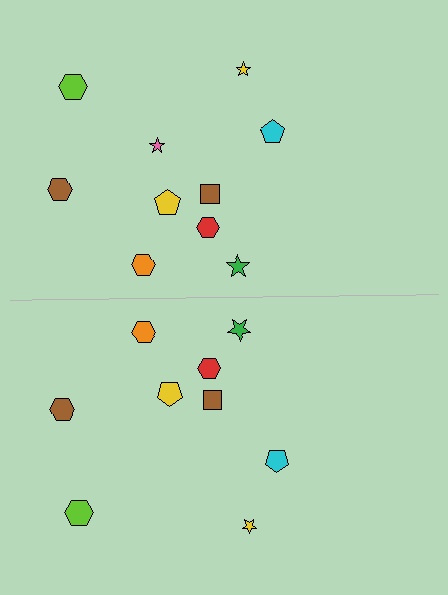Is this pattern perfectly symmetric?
No, the pattern is not perfectly symmetric. A pink star is missing from the bottom side.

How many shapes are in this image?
There are 19 shapes in this image.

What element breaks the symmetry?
A pink star is missing from the bottom side.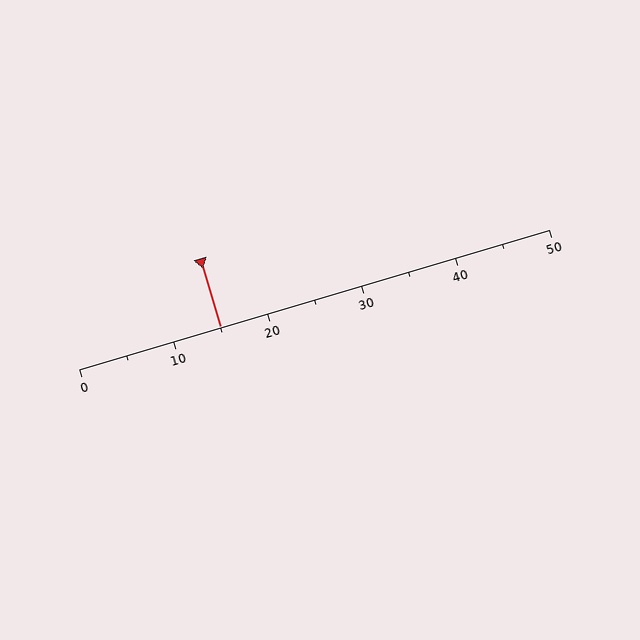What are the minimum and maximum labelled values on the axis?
The axis runs from 0 to 50.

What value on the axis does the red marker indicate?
The marker indicates approximately 15.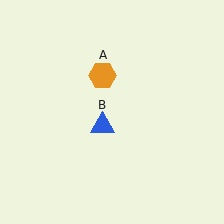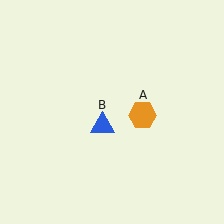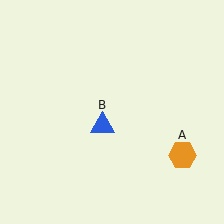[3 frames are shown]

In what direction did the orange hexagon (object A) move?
The orange hexagon (object A) moved down and to the right.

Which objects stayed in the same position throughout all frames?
Blue triangle (object B) remained stationary.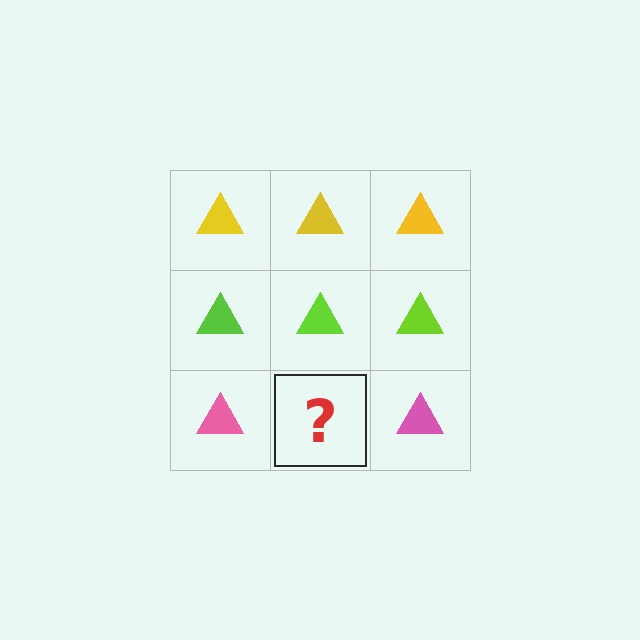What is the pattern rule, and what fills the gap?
The rule is that each row has a consistent color. The gap should be filled with a pink triangle.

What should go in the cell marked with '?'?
The missing cell should contain a pink triangle.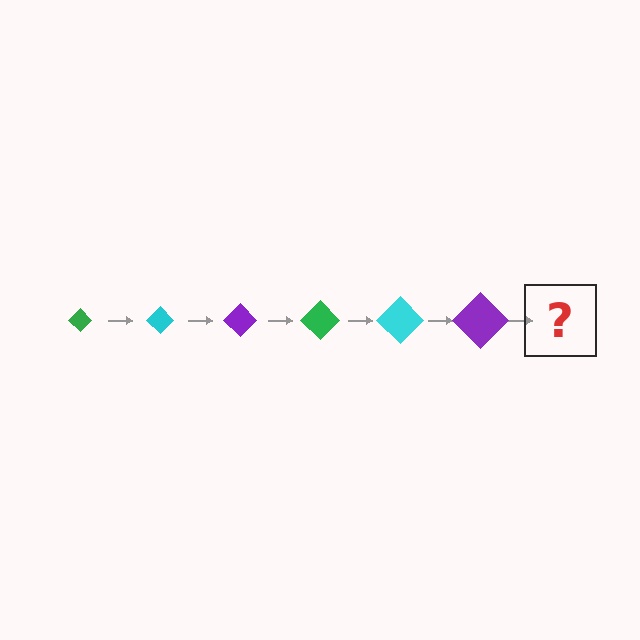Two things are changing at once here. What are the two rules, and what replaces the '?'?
The two rules are that the diamond grows larger each step and the color cycles through green, cyan, and purple. The '?' should be a green diamond, larger than the previous one.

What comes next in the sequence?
The next element should be a green diamond, larger than the previous one.